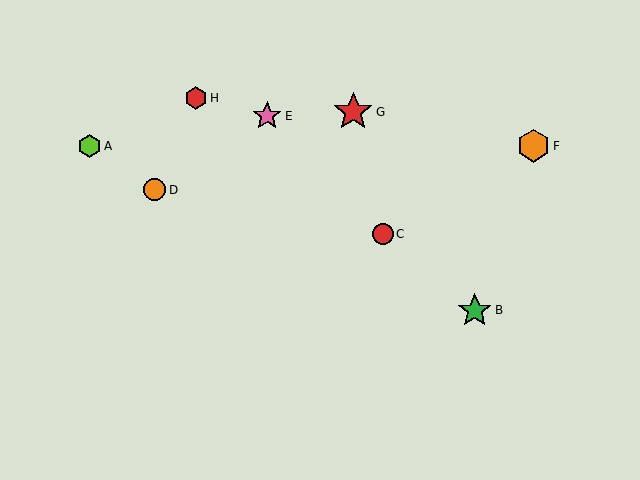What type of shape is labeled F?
Shape F is an orange hexagon.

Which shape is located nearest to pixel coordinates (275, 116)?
The pink star (labeled E) at (267, 116) is nearest to that location.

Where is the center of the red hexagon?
The center of the red hexagon is at (196, 98).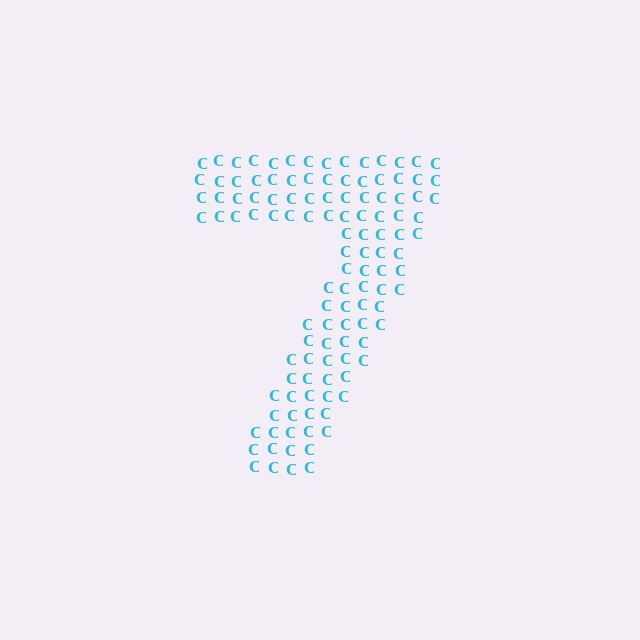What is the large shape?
The large shape is the digit 7.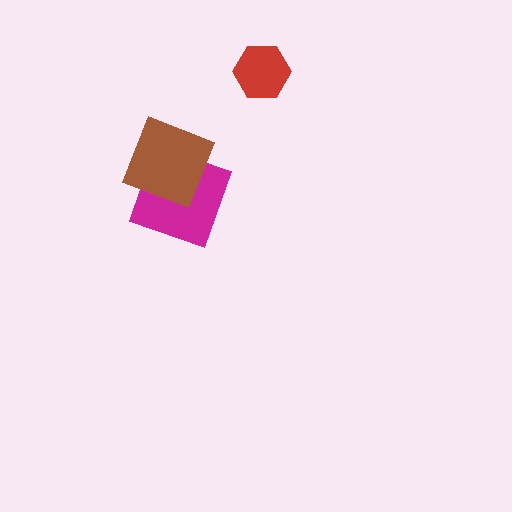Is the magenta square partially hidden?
Yes, it is partially covered by another shape.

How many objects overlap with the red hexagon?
0 objects overlap with the red hexagon.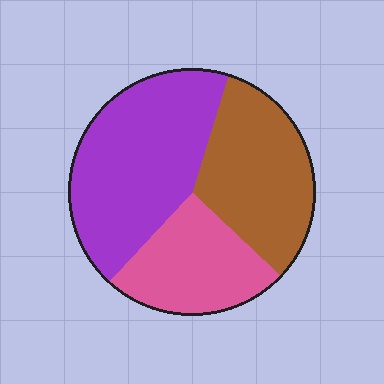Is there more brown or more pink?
Brown.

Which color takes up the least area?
Pink, at roughly 25%.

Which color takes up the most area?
Purple, at roughly 45%.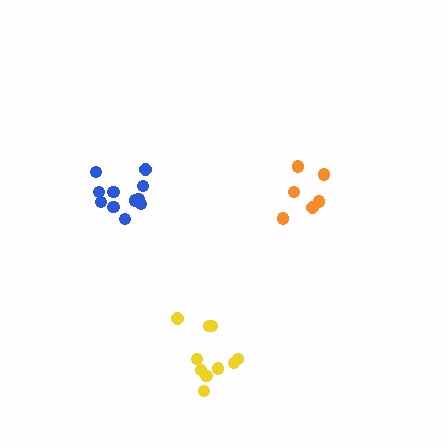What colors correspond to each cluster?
The clusters are colored: yellow, orange, blue.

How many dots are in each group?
Group 1: 10 dots, Group 2: 6 dots, Group 3: 11 dots (27 total).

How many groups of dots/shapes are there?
There are 3 groups.